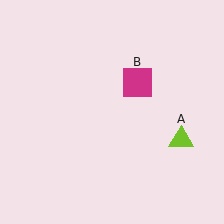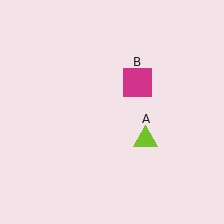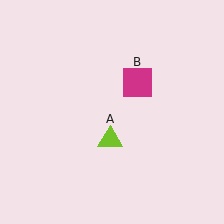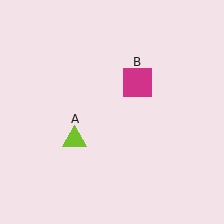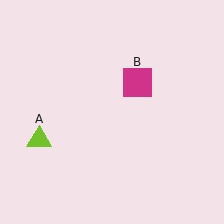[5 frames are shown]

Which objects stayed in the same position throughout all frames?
Magenta square (object B) remained stationary.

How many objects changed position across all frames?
1 object changed position: lime triangle (object A).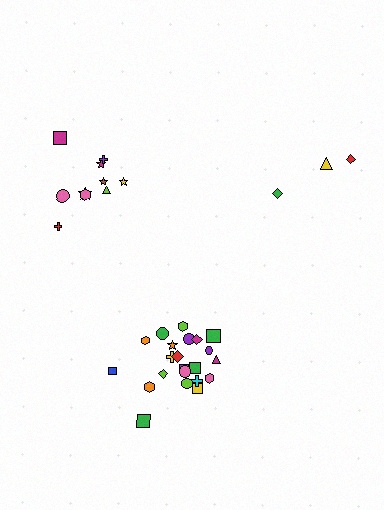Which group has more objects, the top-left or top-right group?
The top-left group.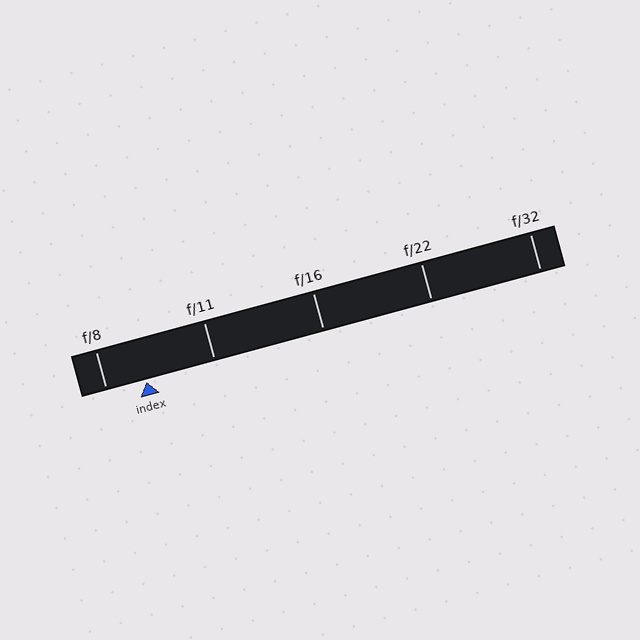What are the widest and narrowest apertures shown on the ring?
The widest aperture shown is f/8 and the narrowest is f/32.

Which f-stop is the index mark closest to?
The index mark is closest to f/8.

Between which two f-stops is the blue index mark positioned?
The index mark is between f/8 and f/11.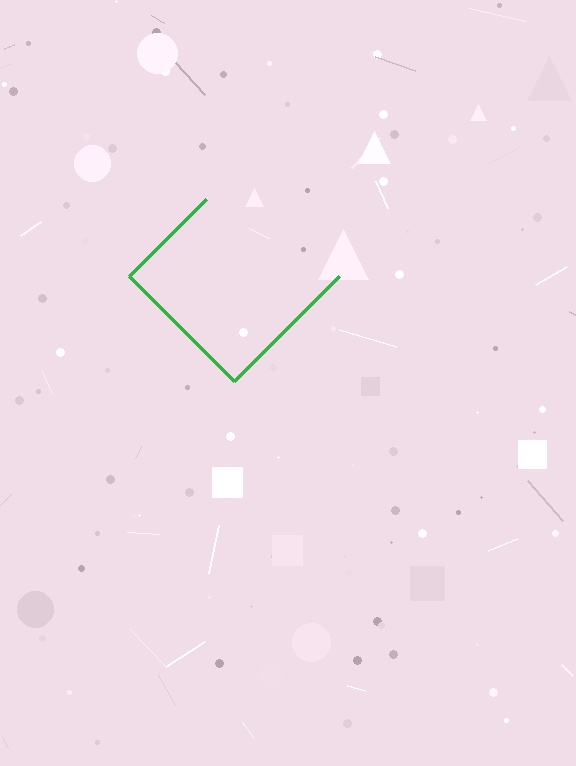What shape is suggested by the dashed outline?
The dashed outline suggests a diamond.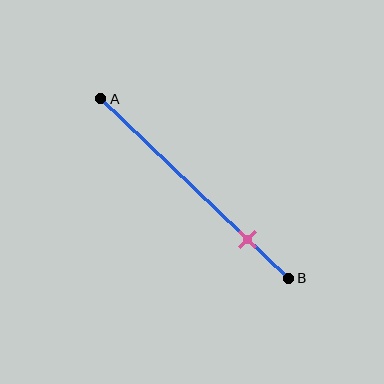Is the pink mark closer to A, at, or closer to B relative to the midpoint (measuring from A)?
The pink mark is closer to point B than the midpoint of segment AB.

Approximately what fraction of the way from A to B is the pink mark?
The pink mark is approximately 80% of the way from A to B.